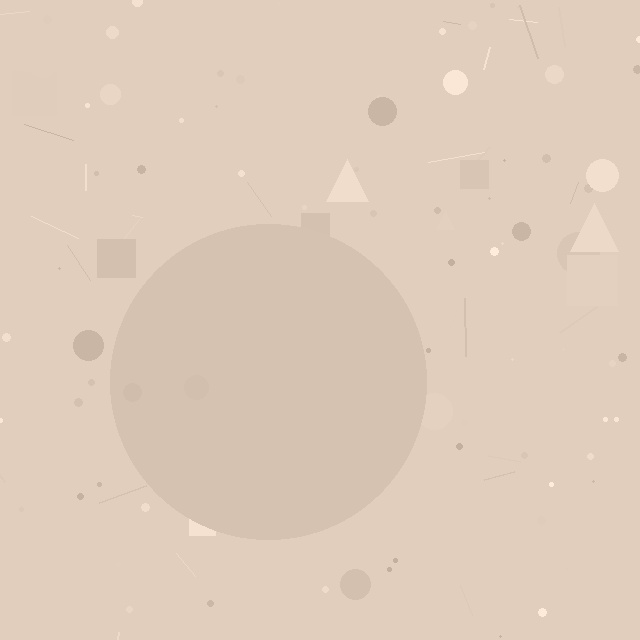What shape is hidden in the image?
A circle is hidden in the image.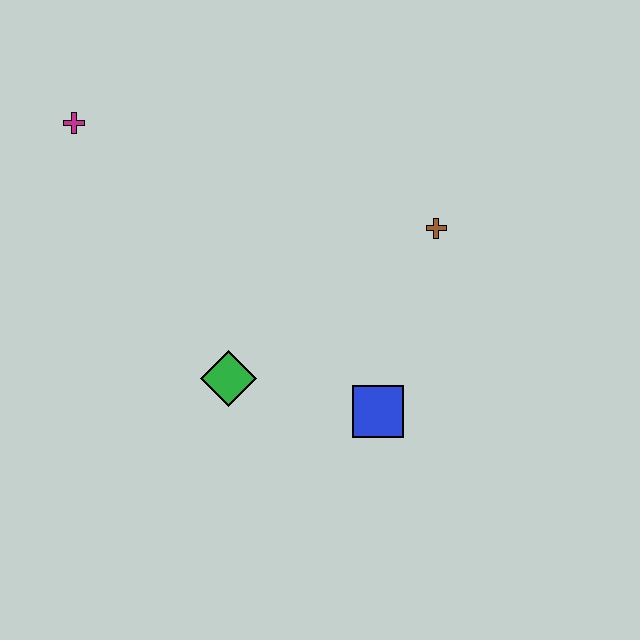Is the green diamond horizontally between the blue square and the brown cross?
No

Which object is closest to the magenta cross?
The green diamond is closest to the magenta cross.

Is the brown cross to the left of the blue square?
No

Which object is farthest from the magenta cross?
The blue square is farthest from the magenta cross.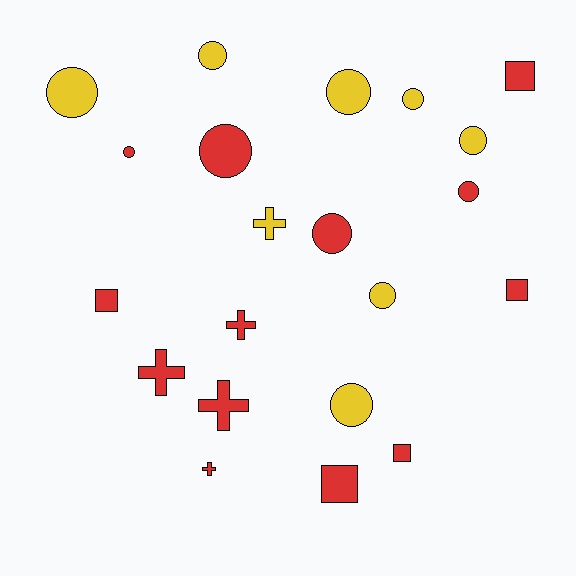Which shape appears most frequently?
Circle, with 11 objects.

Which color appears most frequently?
Red, with 13 objects.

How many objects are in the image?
There are 21 objects.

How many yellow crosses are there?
There is 1 yellow cross.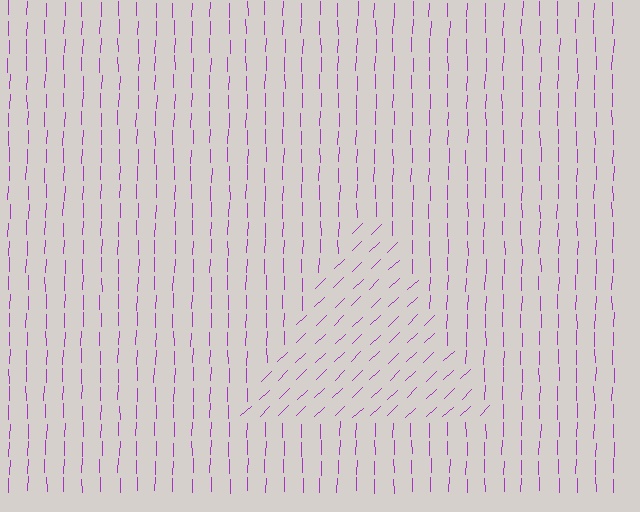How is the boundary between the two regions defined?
The boundary is defined purely by a change in line orientation (approximately 45 degrees difference). All lines are the same color and thickness.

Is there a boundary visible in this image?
Yes, there is a texture boundary formed by a change in line orientation.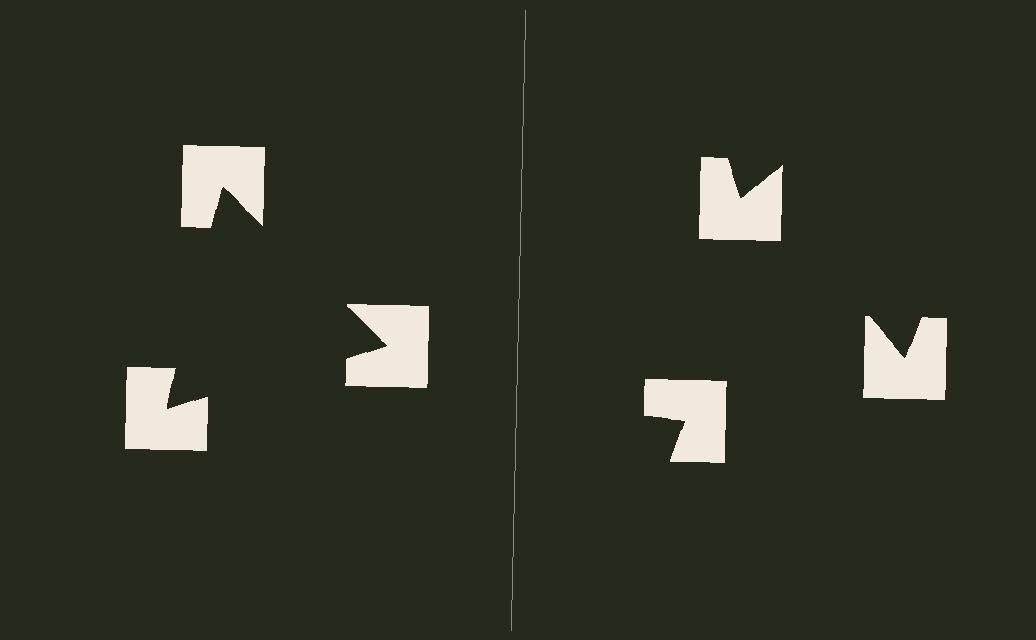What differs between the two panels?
The notched squares are positioned identically on both sides; only the wedge orientations differ. On the left they align to a triangle; on the right they are misaligned.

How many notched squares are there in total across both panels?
6 — 3 on each side.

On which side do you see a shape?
An illusory triangle appears on the left side. On the right side the wedge cuts are rotated, so no coherent shape forms.